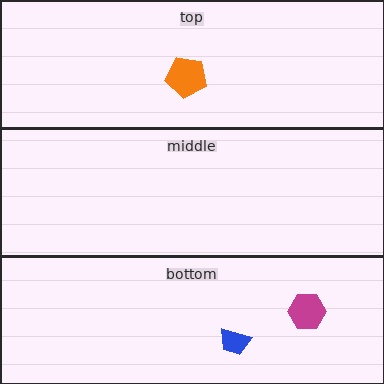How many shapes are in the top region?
1.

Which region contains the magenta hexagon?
The bottom region.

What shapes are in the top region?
The orange pentagon.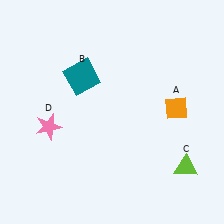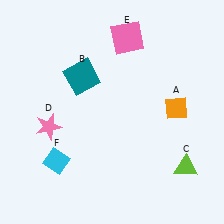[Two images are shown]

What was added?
A pink square (E), a cyan diamond (F) were added in Image 2.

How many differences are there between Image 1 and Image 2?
There are 2 differences between the two images.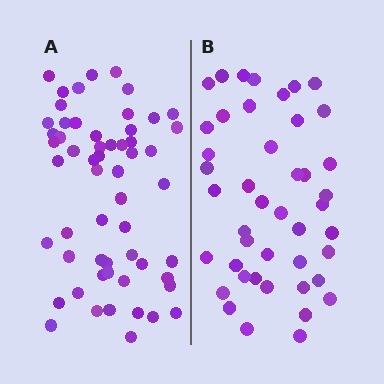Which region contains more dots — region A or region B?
Region A (the left region) has more dots.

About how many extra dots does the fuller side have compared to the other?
Region A has approximately 15 more dots than region B.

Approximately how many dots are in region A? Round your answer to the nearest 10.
About 60 dots. (The exact count is 57, which rounds to 60.)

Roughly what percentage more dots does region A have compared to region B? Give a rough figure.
About 30% more.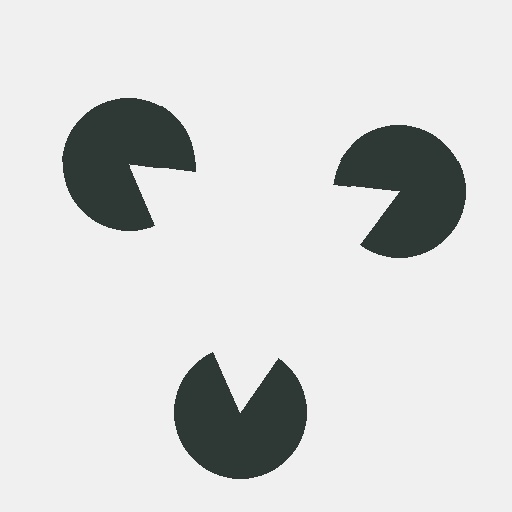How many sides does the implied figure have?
3 sides.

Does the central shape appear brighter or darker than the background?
It typically appears slightly brighter than the background, even though no actual brightness change is drawn.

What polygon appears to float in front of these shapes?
An illusory triangle — its edges are inferred from the aligned wedge cuts in the pac-man discs, not physically drawn.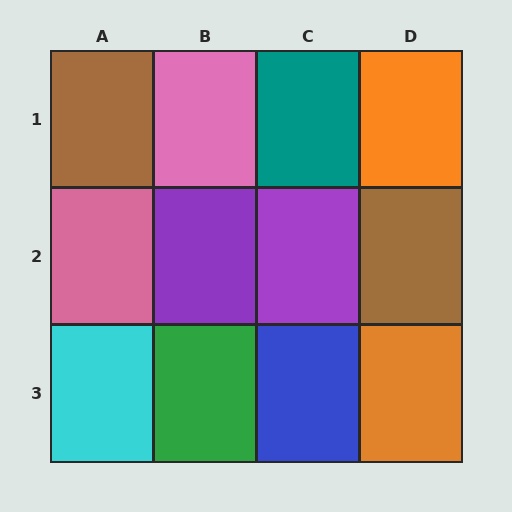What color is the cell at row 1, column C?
Teal.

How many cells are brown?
2 cells are brown.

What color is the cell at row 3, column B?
Green.